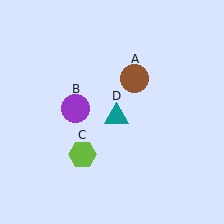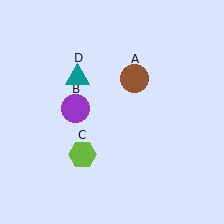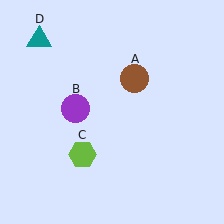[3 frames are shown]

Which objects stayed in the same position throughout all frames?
Brown circle (object A) and purple circle (object B) and lime hexagon (object C) remained stationary.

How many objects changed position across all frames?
1 object changed position: teal triangle (object D).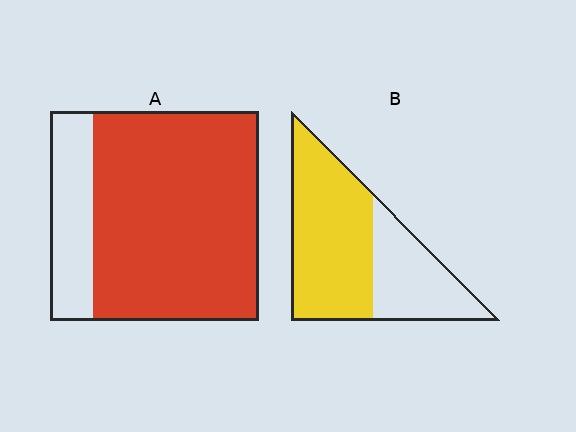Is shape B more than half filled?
Yes.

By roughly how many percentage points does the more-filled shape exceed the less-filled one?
By roughly 15 percentage points (A over B).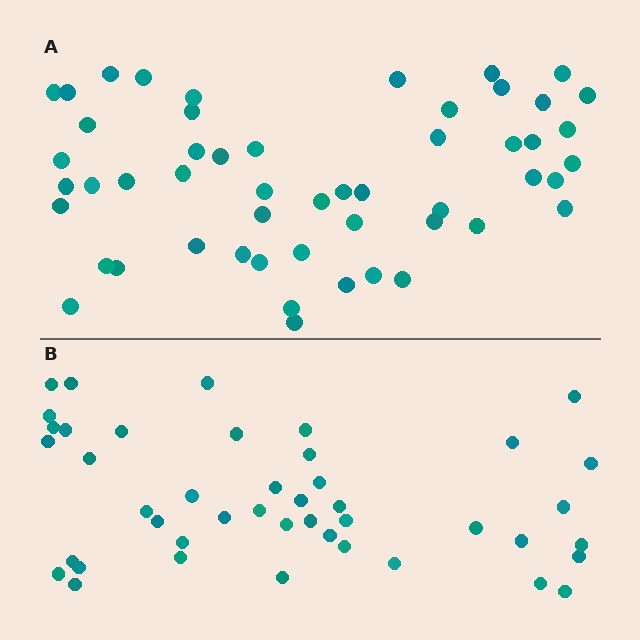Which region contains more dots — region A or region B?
Region A (the top region) has more dots.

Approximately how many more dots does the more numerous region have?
Region A has roughly 8 or so more dots than region B.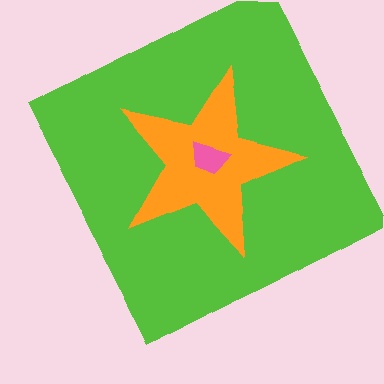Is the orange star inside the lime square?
Yes.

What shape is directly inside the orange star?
The pink trapezoid.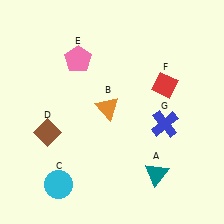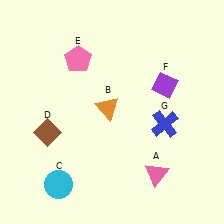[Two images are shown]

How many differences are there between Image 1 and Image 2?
There are 2 differences between the two images.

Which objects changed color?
A changed from teal to pink. F changed from red to purple.